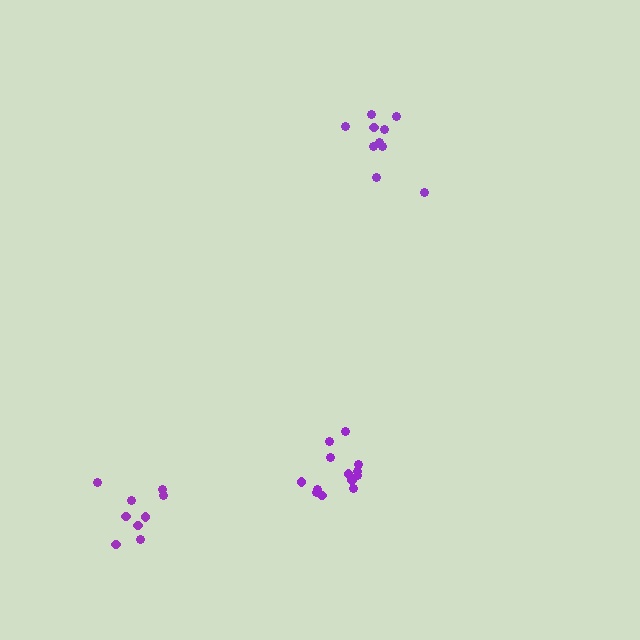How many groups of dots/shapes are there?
There are 3 groups.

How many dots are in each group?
Group 1: 10 dots, Group 2: 13 dots, Group 3: 9 dots (32 total).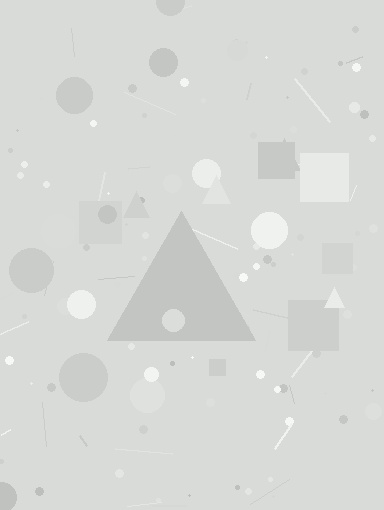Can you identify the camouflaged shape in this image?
The camouflaged shape is a triangle.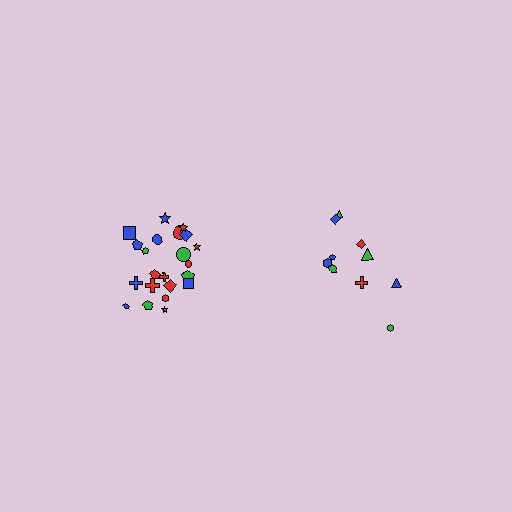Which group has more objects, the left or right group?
The left group.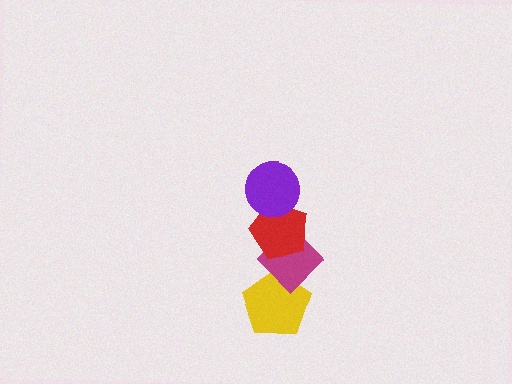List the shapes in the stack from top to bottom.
From top to bottom: the purple circle, the red pentagon, the magenta diamond, the yellow pentagon.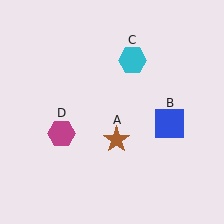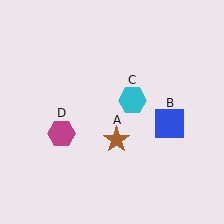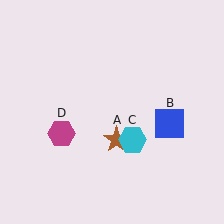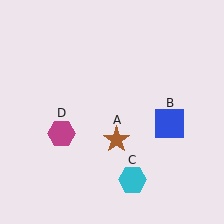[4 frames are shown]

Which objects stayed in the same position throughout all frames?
Brown star (object A) and blue square (object B) and magenta hexagon (object D) remained stationary.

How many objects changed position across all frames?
1 object changed position: cyan hexagon (object C).